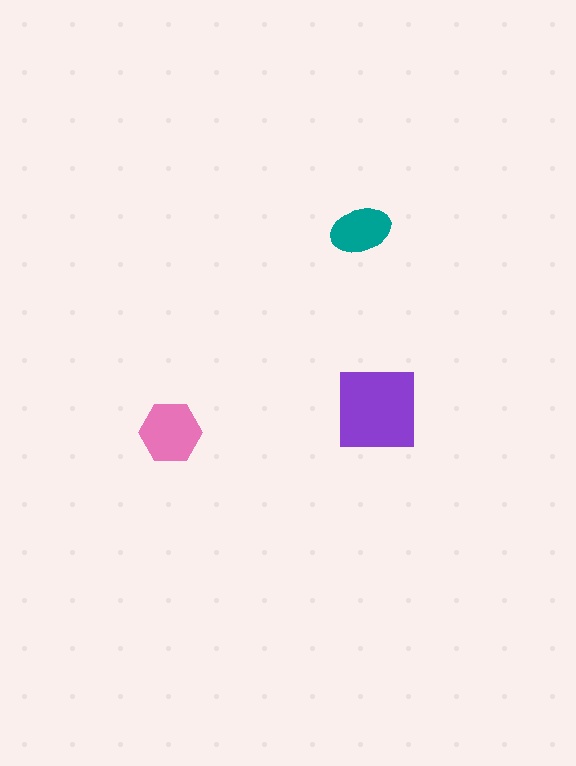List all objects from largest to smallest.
The purple square, the pink hexagon, the teal ellipse.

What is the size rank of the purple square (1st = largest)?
1st.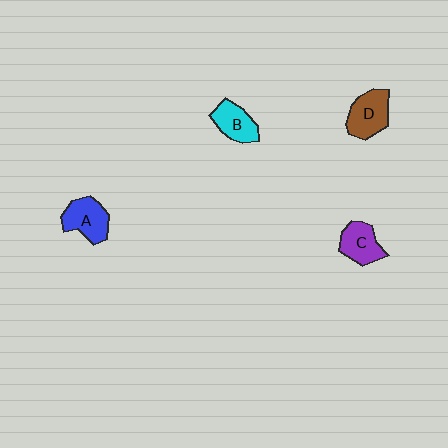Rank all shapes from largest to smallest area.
From largest to smallest: D (brown), A (blue), C (purple), B (cyan).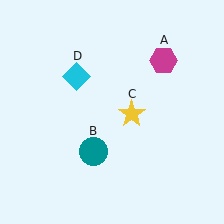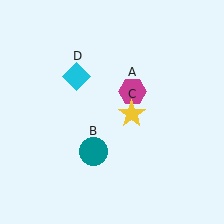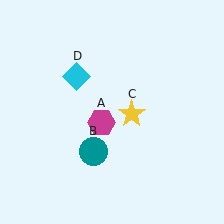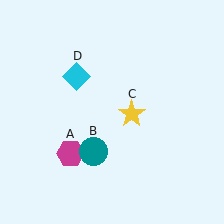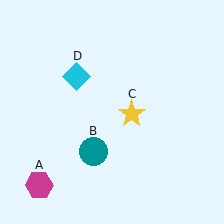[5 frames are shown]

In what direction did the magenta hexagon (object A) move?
The magenta hexagon (object A) moved down and to the left.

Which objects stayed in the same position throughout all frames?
Teal circle (object B) and yellow star (object C) and cyan diamond (object D) remained stationary.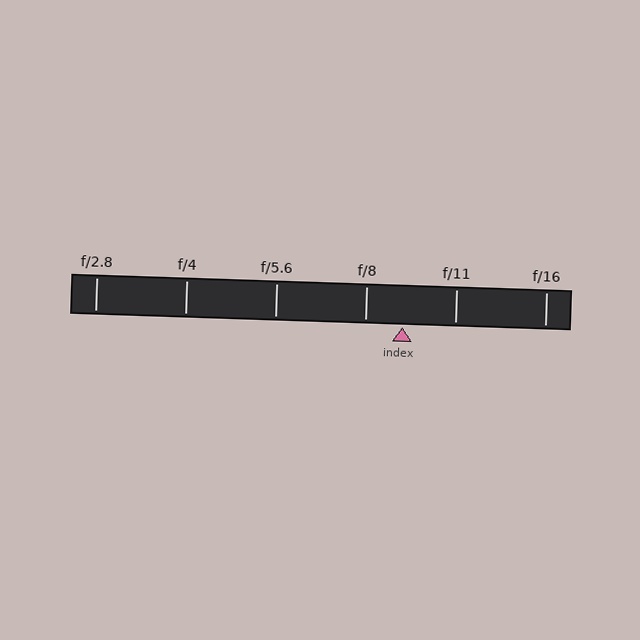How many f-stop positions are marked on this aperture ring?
There are 6 f-stop positions marked.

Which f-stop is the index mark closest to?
The index mark is closest to f/8.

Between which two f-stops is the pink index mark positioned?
The index mark is between f/8 and f/11.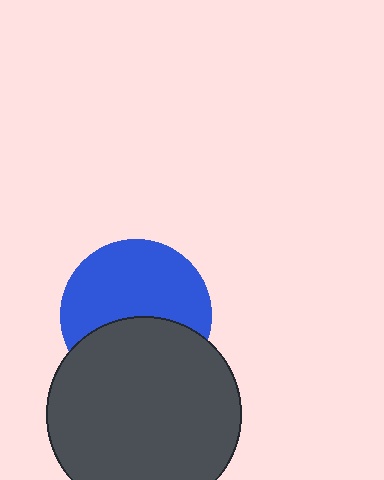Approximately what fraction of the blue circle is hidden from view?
Roughly 41% of the blue circle is hidden behind the dark gray circle.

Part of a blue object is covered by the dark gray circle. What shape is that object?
It is a circle.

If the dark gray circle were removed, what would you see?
You would see the complete blue circle.